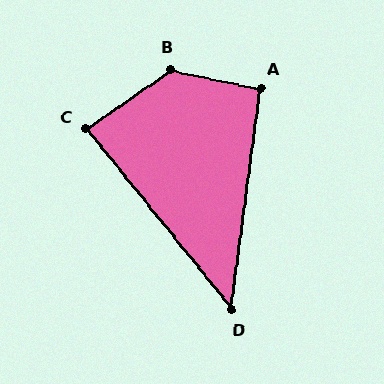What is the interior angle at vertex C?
Approximately 86 degrees (approximately right).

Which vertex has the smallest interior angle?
D, at approximately 46 degrees.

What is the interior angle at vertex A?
Approximately 94 degrees (approximately right).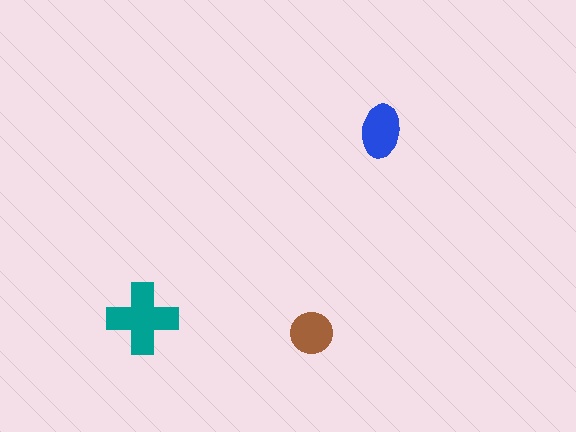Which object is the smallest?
The brown circle.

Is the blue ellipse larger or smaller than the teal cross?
Smaller.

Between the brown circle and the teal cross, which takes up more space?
The teal cross.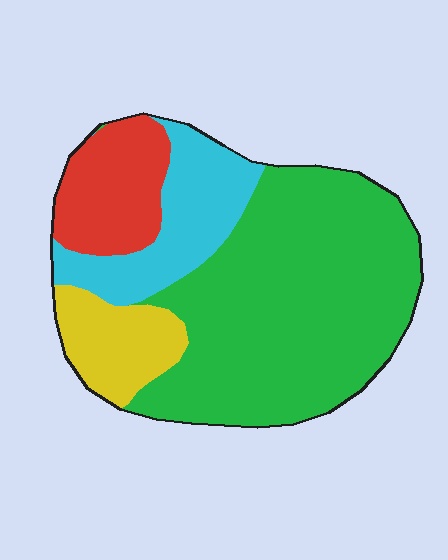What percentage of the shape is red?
Red covers 14% of the shape.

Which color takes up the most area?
Green, at roughly 55%.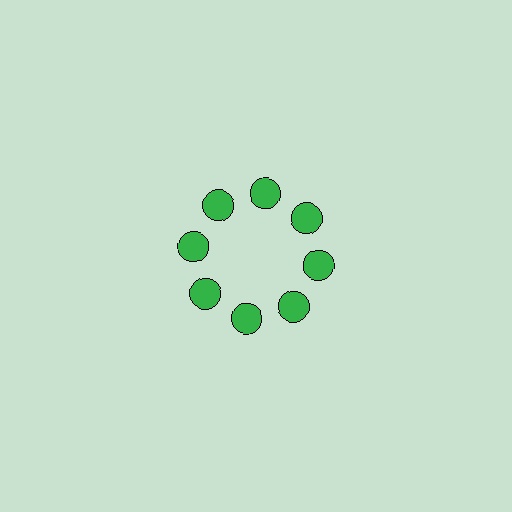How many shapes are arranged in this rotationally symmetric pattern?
There are 8 shapes, arranged in 8 groups of 1.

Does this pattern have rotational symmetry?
Yes, this pattern has 8-fold rotational symmetry. It looks the same after rotating 45 degrees around the center.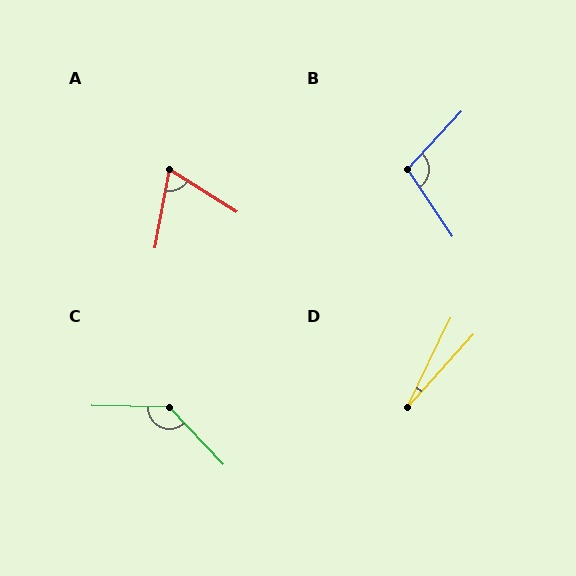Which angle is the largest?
C, at approximately 134 degrees.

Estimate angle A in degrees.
Approximately 68 degrees.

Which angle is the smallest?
D, at approximately 16 degrees.